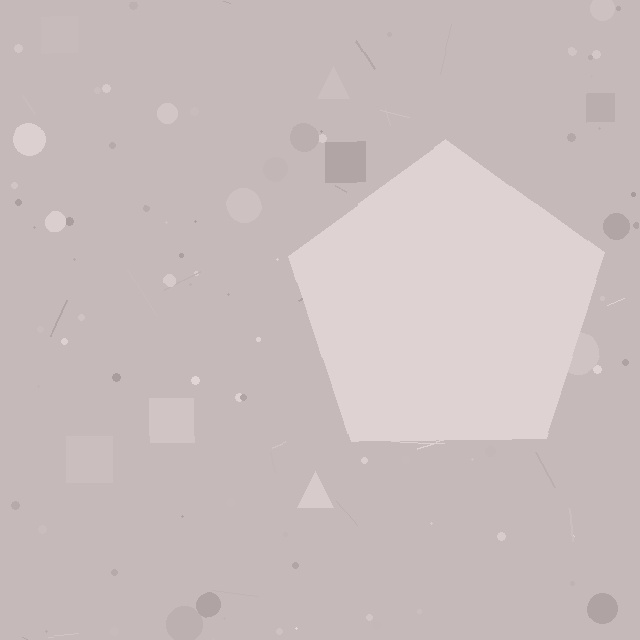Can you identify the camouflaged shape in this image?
The camouflaged shape is a pentagon.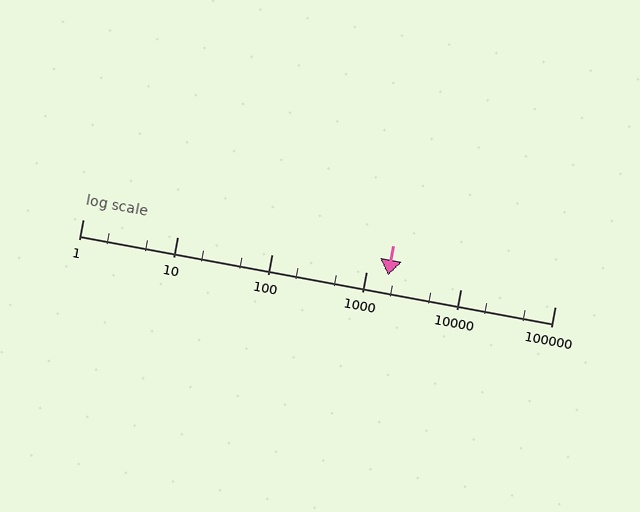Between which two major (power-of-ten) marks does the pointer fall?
The pointer is between 1000 and 10000.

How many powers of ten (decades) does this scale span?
The scale spans 5 decades, from 1 to 100000.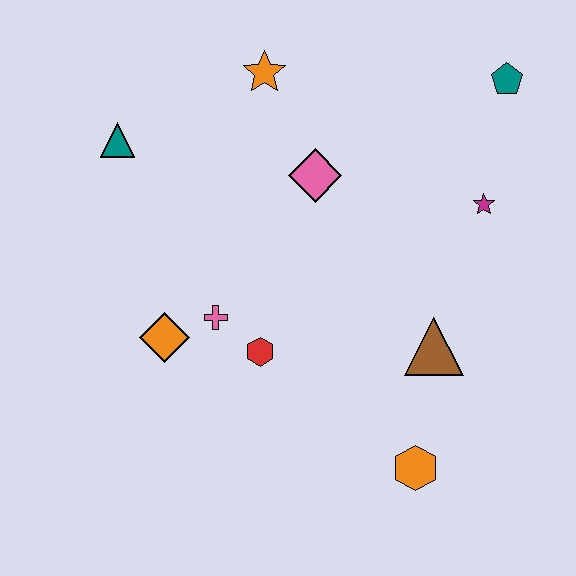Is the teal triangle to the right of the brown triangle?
No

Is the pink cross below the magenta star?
Yes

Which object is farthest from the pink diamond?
The orange hexagon is farthest from the pink diamond.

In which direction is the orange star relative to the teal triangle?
The orange star is to the right of the teal triangle.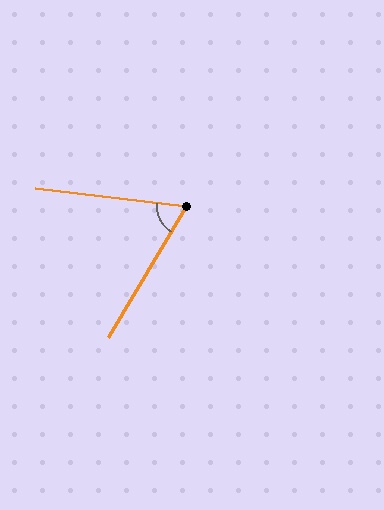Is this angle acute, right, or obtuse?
It is acute.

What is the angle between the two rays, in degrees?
Approximately 66 degrees.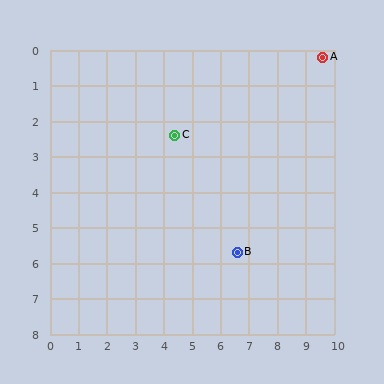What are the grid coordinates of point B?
Point B is at approximately (6.6, 5.7).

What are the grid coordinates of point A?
Point A is at approximately (9.6, 0.2).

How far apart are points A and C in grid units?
Points A and C are about 5.6 grid units apart.